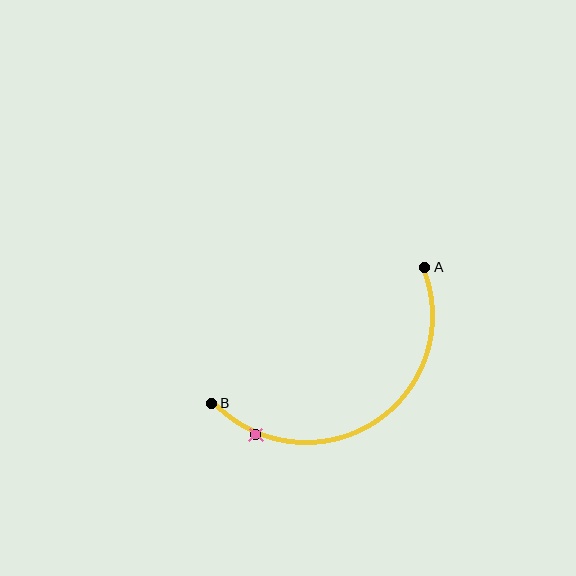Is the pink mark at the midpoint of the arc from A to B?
No. The pink mark lies on the arc but is closer to endpoint B. The arc midpoint would be at the point on the curve equidistant along the arc from both A and B.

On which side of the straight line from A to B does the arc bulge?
The arc bulges below the straight line connecting A and B.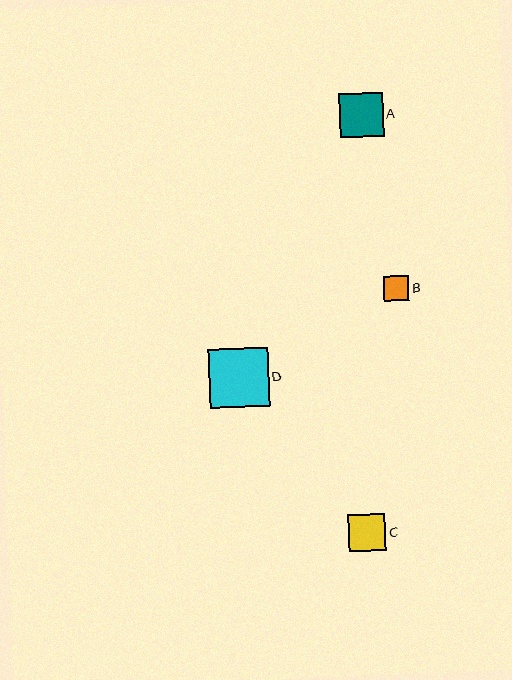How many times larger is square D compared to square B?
Square D is approximately 2.4 times the size of square B.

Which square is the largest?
Square D is the largest with a size of approximately 60 pixels.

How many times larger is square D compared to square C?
Square D is approximately 1.6 times the size of square C.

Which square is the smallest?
Square B is the smallest with a size of approximately 25 pixels.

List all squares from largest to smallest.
From largest to smallest: D, A, C, B.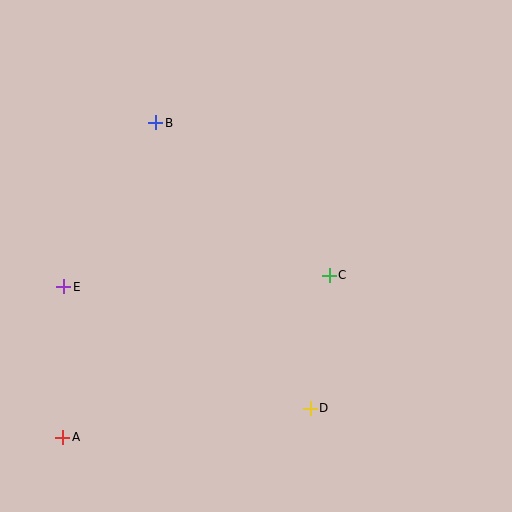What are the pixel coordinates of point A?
Point A is at (63, 437).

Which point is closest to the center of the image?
Point C at (329, 275) is closest to the center.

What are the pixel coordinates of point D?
Point D is at (310, 408).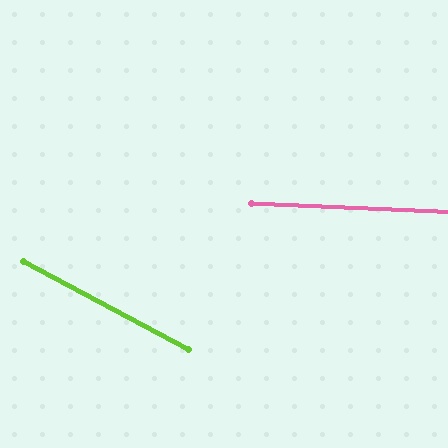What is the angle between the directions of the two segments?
Approximately 26 degrees.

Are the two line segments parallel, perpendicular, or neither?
Neither parallel nor perpendicular — they differ by about 26°.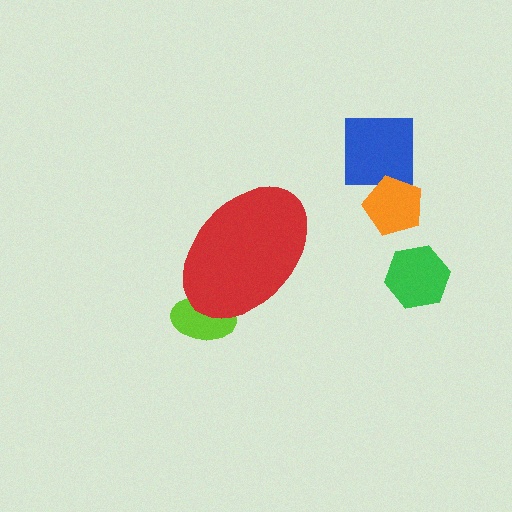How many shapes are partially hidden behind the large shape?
1 shape is partially hidden.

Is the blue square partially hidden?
No, the blue square is fully visible.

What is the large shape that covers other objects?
A red ellipse.